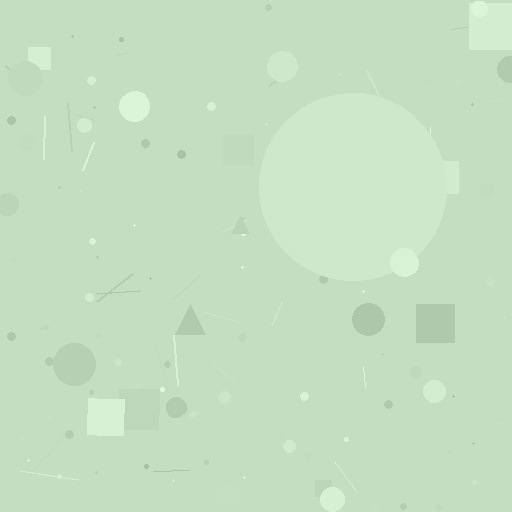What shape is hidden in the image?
A circle is hidden in the image.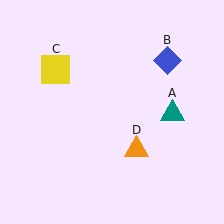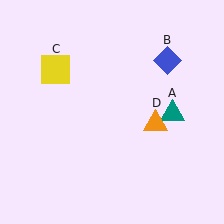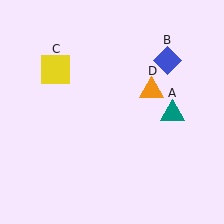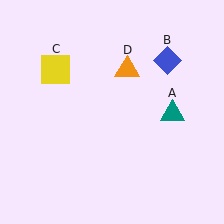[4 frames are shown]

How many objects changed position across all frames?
1 object changed position: orange triangle (object D).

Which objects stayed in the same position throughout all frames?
Teal triangle (object A) and blue diamond (object B) and yellow square (object C) remained stationary.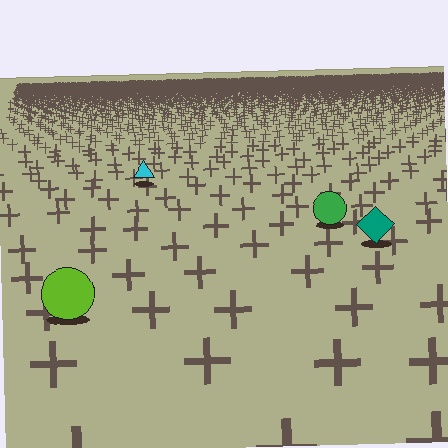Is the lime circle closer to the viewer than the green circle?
Yes. The lime circle is closer — you can tell from the texture gradient: the ground texture is coarser near it.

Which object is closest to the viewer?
The lime circle is closest. The texture marks near it are larger and more spread out.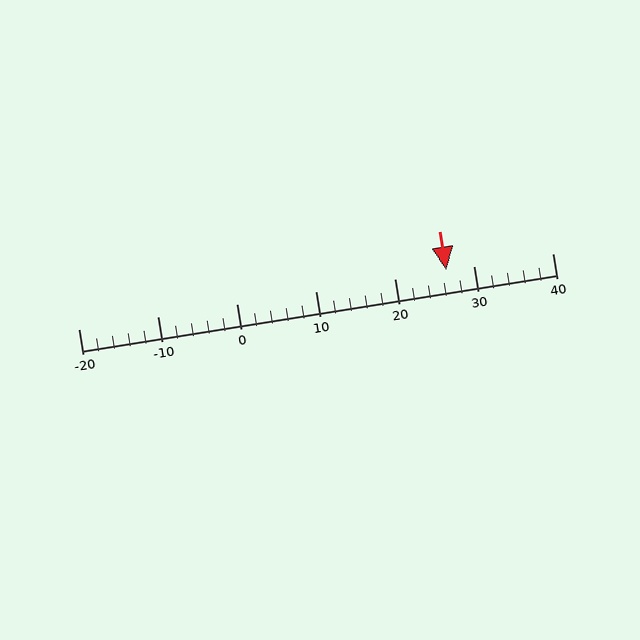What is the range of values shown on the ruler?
The ruler shows values from -20 to 40.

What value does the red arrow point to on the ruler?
The red arrow points to approximately 27.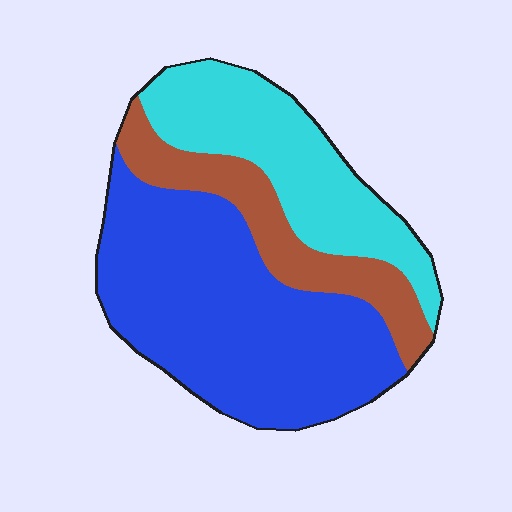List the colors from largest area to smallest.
From largest to smallest: blue, cyan, brown.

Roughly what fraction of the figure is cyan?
Cyan covers roughly 30% of the figure.